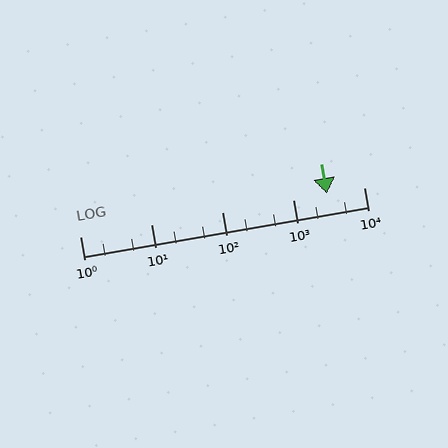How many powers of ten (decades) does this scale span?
The scale spans 4 decades, from 1 to 10000.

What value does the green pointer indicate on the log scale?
The pointer indicates approximately 3000.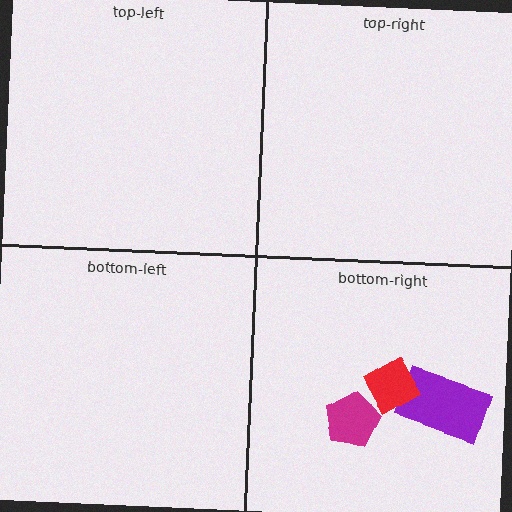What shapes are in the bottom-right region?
The purple rectangle, the red diamond, the magenta pentagon.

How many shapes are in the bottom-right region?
3.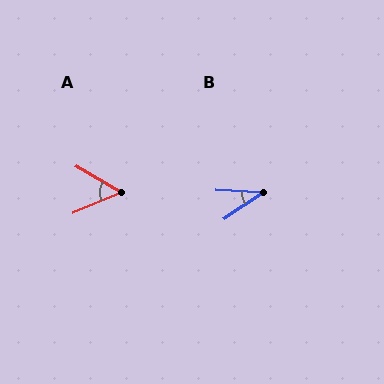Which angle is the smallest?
B, at approximately 37 degrees.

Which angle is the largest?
A, at approximately 53 degrees.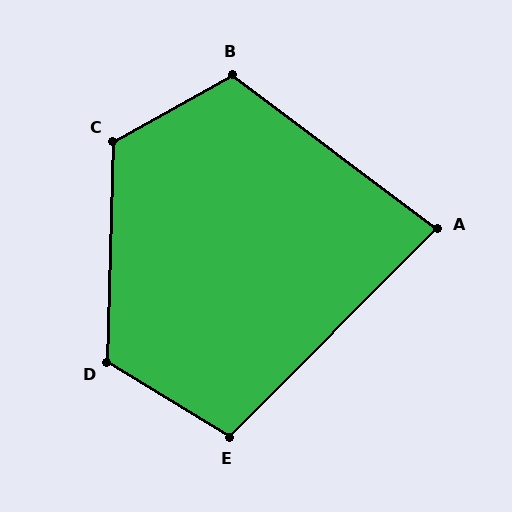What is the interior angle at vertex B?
Approximately 114 degrees (obtuse).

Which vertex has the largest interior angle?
C, at approximately 121 degrees.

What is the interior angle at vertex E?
Approximately 103 degrees (obtuse).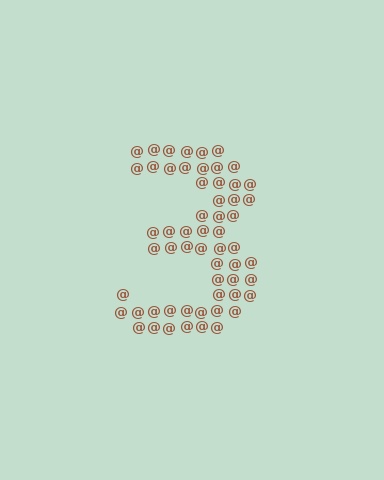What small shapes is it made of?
It is made of small at signs.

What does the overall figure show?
The overall figure shows the digit 3.